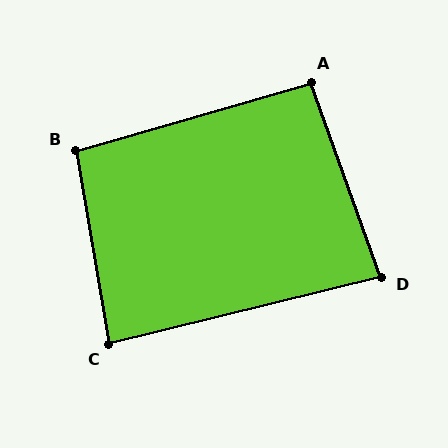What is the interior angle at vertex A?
Approximately 94 degrees (approximately right).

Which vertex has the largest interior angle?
B, at approximately 96 degrees.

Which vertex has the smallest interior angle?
D, at approximately 84 degrees.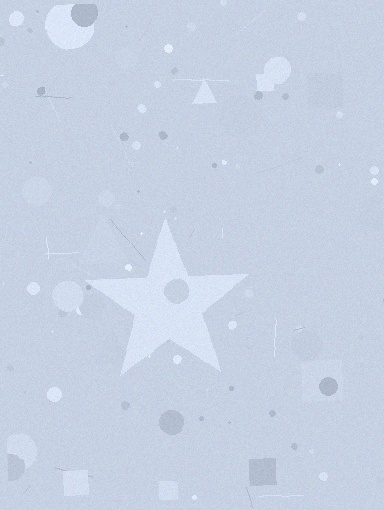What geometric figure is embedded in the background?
A star is embedded in the background.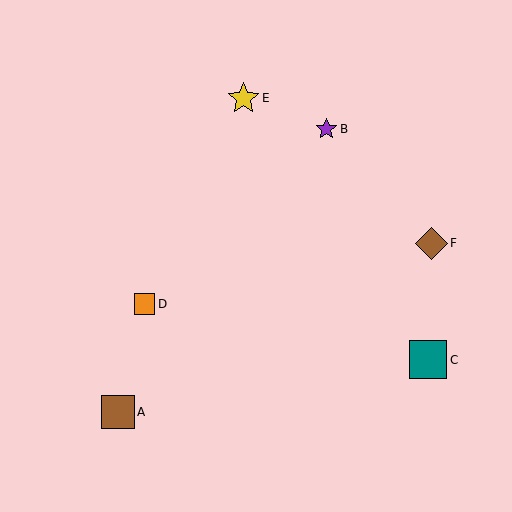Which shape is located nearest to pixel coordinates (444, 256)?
The brown diamond (labeled F) at (432, 243) is nearest to that location.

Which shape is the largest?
The teal square (labeled C) is the largest.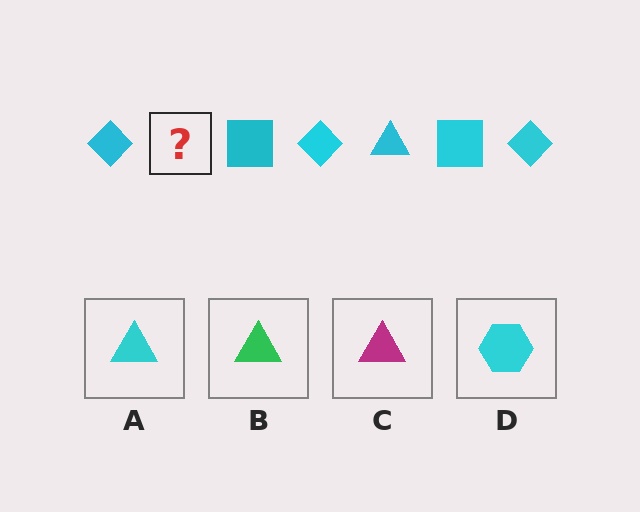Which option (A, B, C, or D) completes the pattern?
A.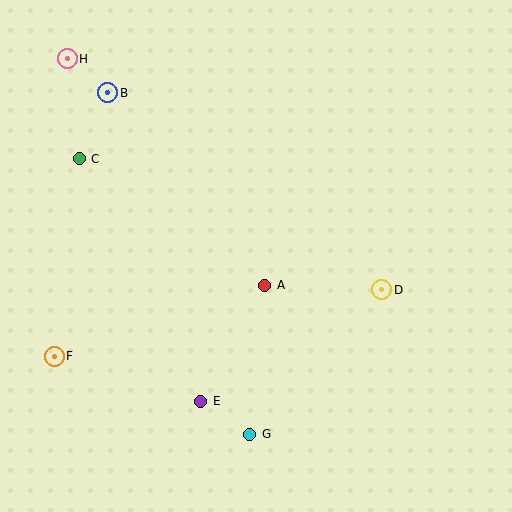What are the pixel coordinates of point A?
Point A is at (265, 285).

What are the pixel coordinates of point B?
Point B is at (108, 93).